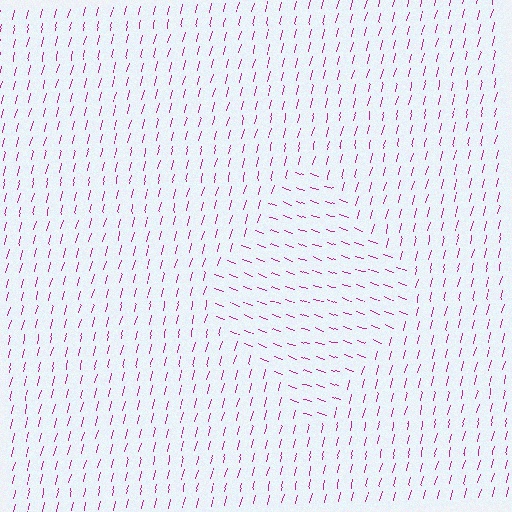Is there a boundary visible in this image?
Yes, there is a texture boundary formed by a change in line orientation.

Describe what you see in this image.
The image is filled with small magenta line segments. A diamond region in the image has lines oriented differently from the surrounding lines, creating a visible texture boundary.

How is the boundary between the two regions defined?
The boundary is defined purely by a change in line orientation (approximately 85 degrees difference). All lines are the same color and thickness.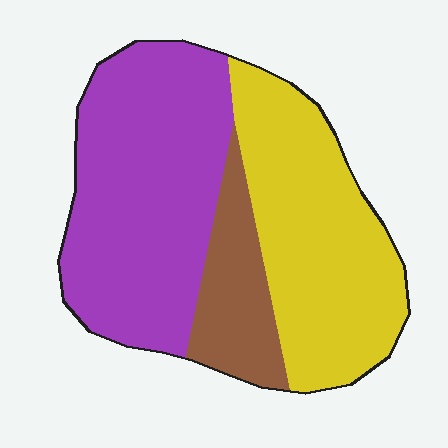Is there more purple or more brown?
Purple.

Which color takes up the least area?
Brown, at roughly 15%.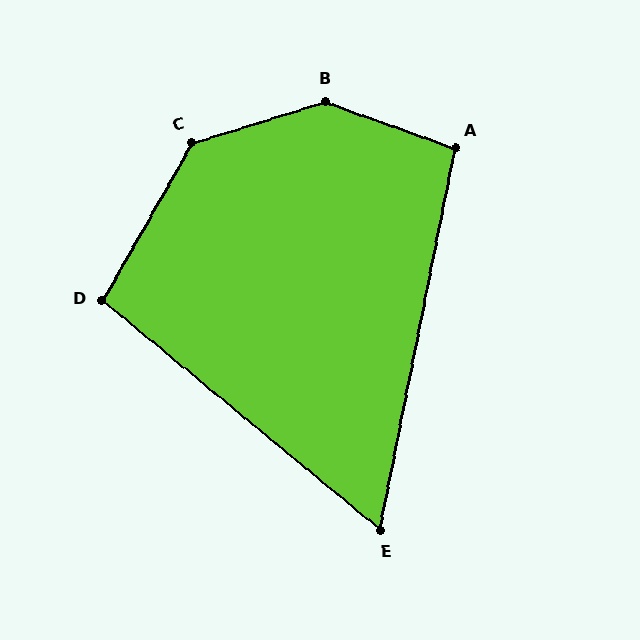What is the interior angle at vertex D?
Approximately 100 degrees (obtuse).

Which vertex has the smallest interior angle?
E, at approximately 62 degrees.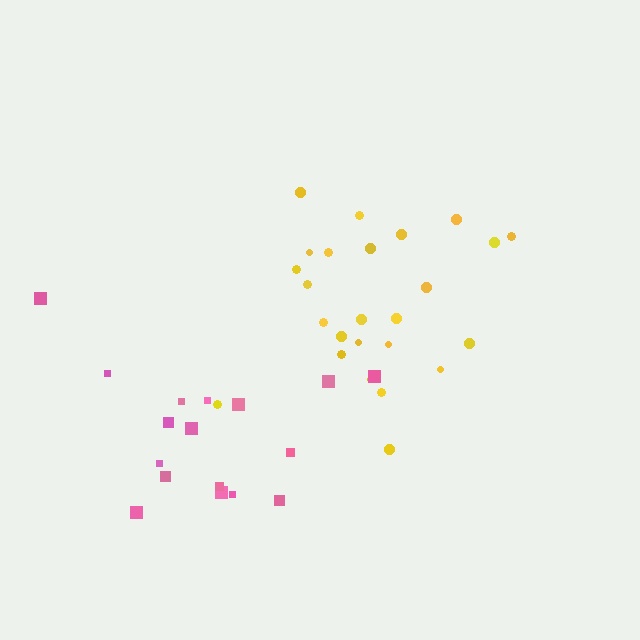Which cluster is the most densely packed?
Yellow.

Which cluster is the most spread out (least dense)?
Pink.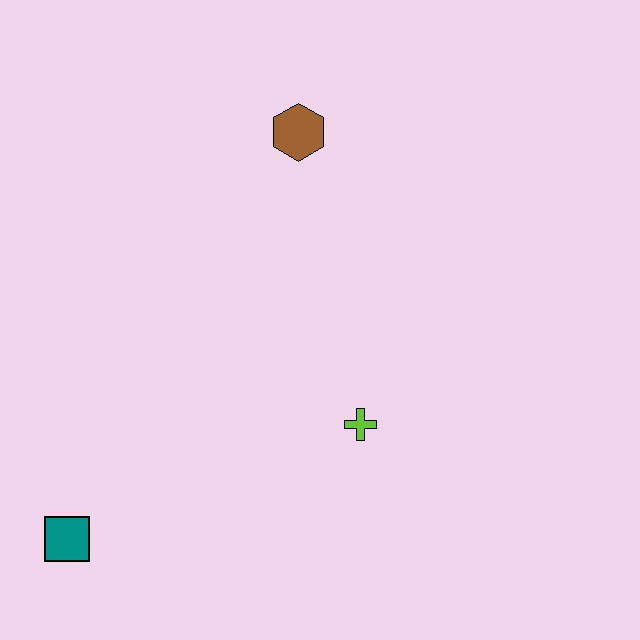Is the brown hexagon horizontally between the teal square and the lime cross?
Yes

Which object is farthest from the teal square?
The brown hexagon is farthest from the teal square.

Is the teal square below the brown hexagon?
Yes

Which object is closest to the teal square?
The lime cross is closest to the teal square.